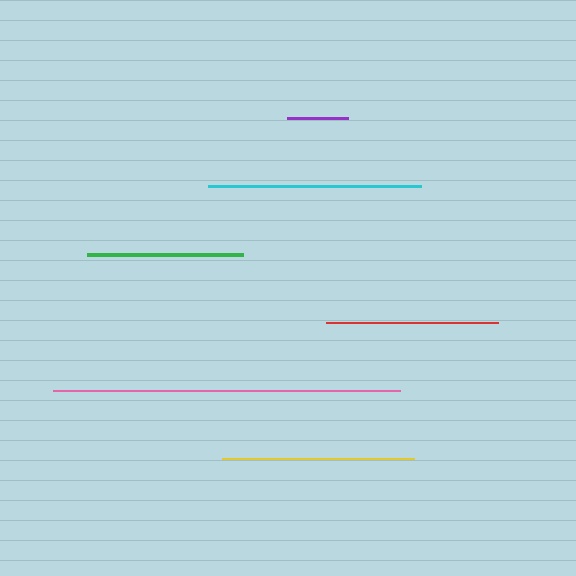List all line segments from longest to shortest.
From longest to shortest: pink, cyan, yellow, red, green, purple.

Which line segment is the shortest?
The purple line is the shortest at approximately 60 pixels.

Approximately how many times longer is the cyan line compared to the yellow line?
The cyan line is approximately 1.1 times the length of the yellow line.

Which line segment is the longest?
The pink line is the longest at approximately 347 pixels.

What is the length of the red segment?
The red segment is approximately 172 pixels long.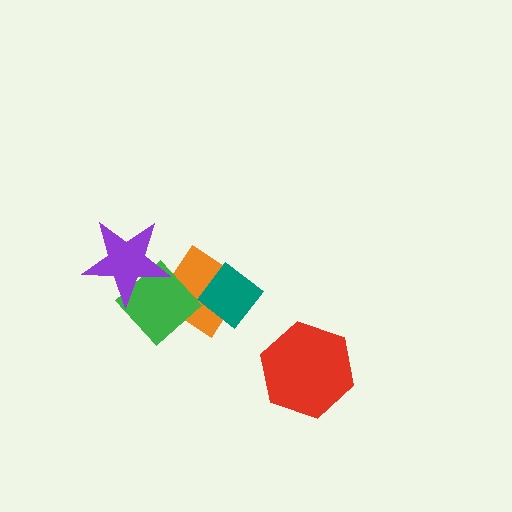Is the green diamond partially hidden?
Yes, it is partially covered by another shape.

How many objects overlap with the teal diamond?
1 object overlaps with the teal diamond.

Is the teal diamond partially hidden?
No, no other shape covers it.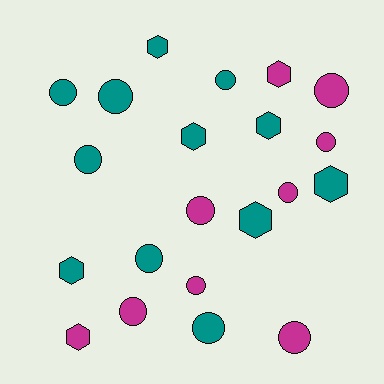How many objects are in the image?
There are 21 objects.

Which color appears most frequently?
Teal, with 12 objects.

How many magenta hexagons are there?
There are 2 magenta hexagons.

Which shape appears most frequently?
Circle, with 13 objects.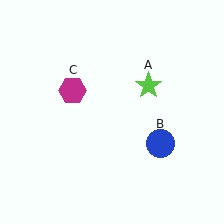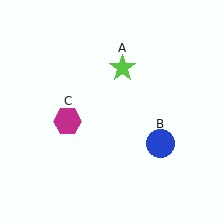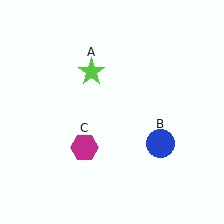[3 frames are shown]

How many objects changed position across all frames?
2 objects changed position: lime star (object A), magenta hexagon (object C).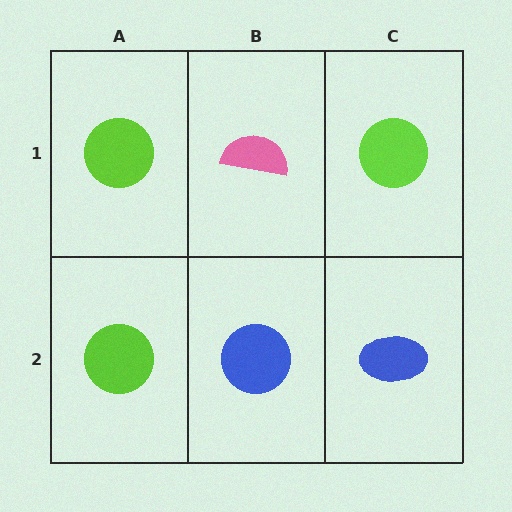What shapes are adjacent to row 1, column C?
A blue ellipse (row 2, column C), a pink semicircle (row 1, column B).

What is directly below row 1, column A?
A lime circle.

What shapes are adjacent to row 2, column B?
A pink semicircle (row 1, column B), a lime circle (row 2, column A), a blue ellipse (row 2, column C).